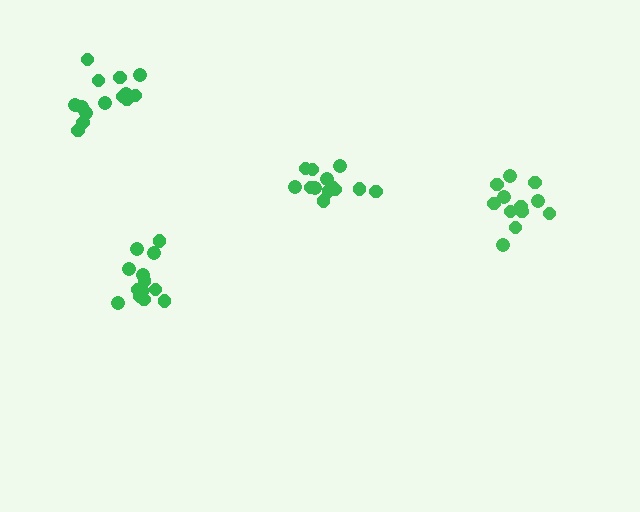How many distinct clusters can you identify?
There are 4 distinct clusters.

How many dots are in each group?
Group 1: 13 dots, Group 2: 12 dots, Group 3: 13 dots, Group 4: 14 dots (52 total).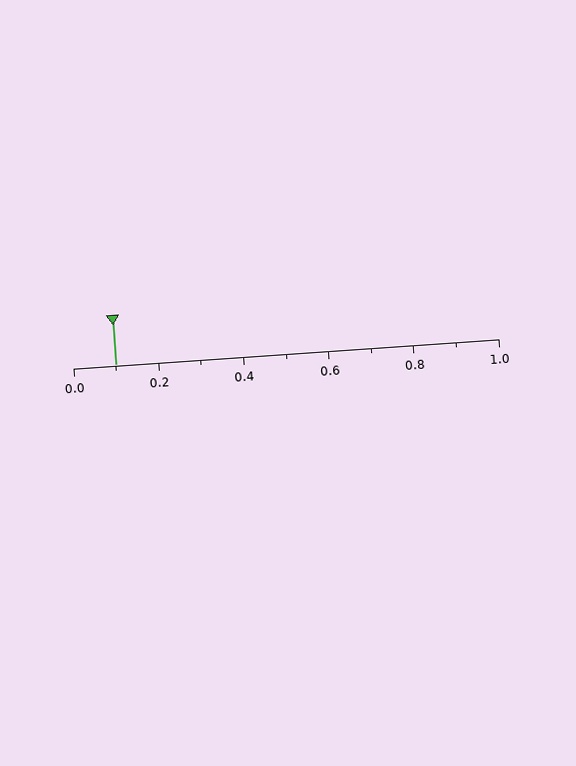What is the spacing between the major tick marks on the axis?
The major ticks are spaced 0.2 apart.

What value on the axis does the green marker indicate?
The marker indicates approximately 0.1.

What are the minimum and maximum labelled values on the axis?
The axis runs from 0.0 to 1.0.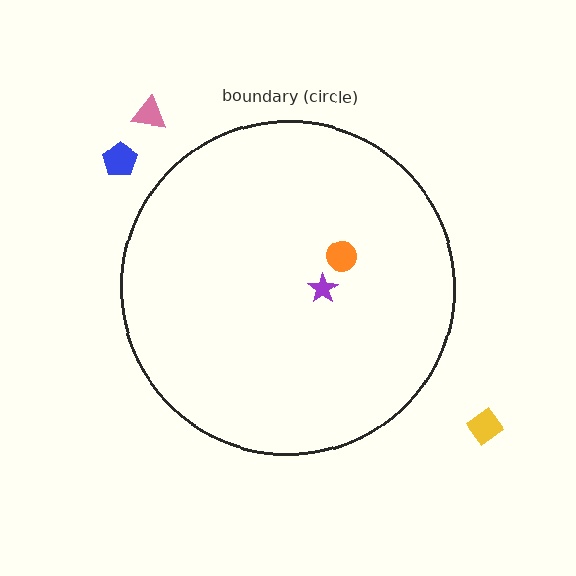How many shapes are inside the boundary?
2 inside, 3 outside.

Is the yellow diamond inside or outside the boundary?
Outside.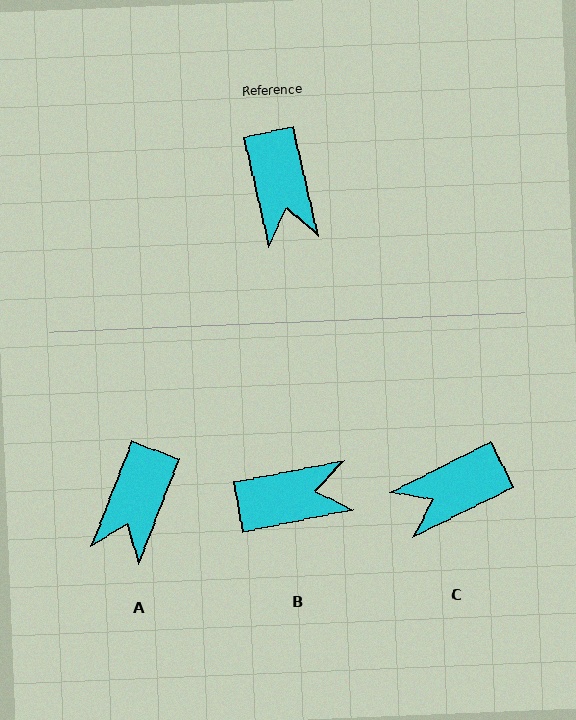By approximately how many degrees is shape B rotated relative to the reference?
Approximately 88 degrees counter-clockwise.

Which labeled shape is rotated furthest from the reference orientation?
B, about 88 degrees away.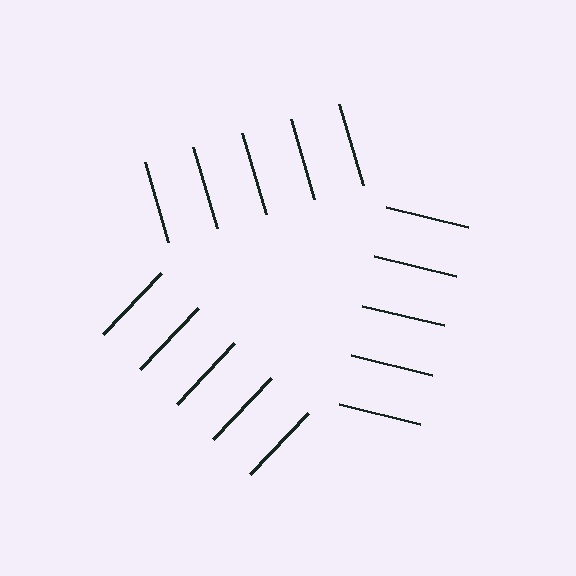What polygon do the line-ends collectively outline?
An illusory triangle — the line segments terminate on its edges but no continuous stroke is drawn.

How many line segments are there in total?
15 — 5 along each of the 3 edges.